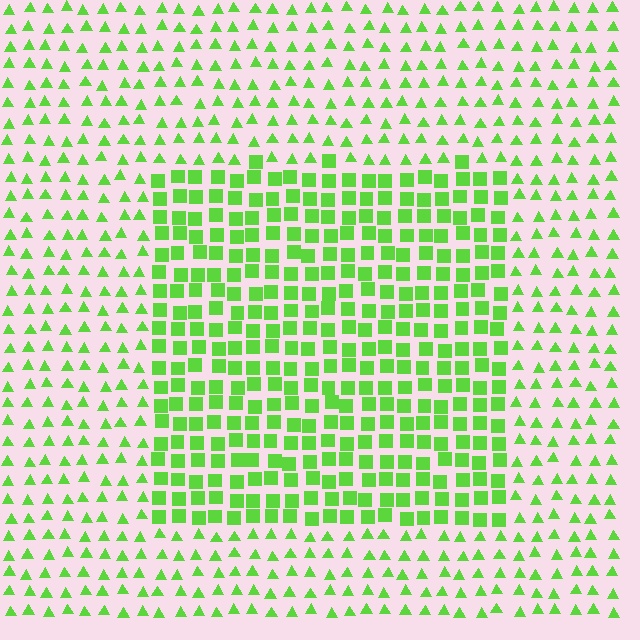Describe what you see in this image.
The image is filled with small lime elements arranged in a uniform grid. A rectangle-shaped region contains squares, while the surrounding area contains triangles. The boundary is defined purely by the change in element shape.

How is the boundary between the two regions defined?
The boundary is defined by a change in element shape: squares inside vs. triangles outside. All elements share the same color and spacing.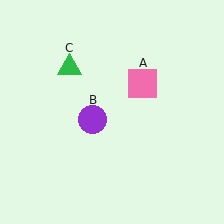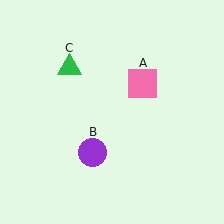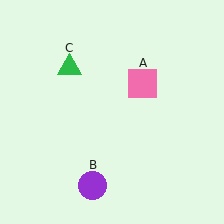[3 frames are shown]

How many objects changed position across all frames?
1 object changed position: purple circle (object B).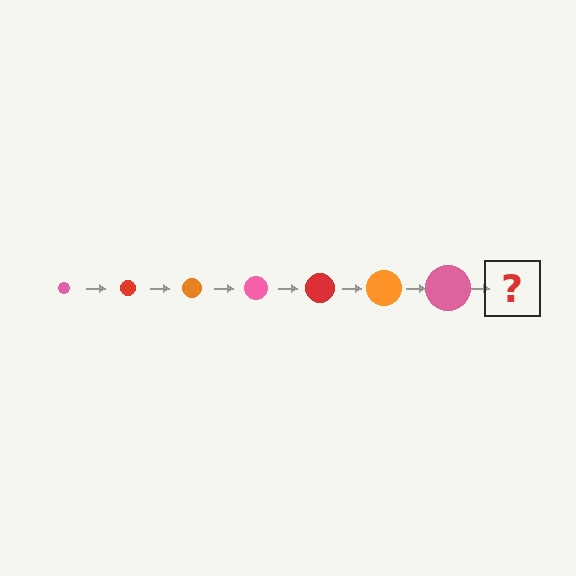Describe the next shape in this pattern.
It should be a red circle, larger than the previous one.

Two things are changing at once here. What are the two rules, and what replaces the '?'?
The two rules are that the circle grows larger each step and the color cycles through pink, red, and orange. The '?' should be a red circle, larger than the previous one.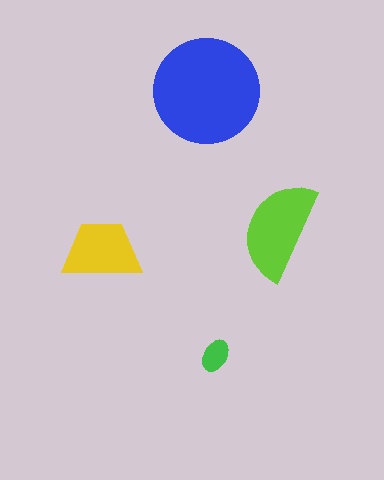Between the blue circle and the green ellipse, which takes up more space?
The blue circle.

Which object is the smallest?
The green ellipse.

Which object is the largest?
The blue circle.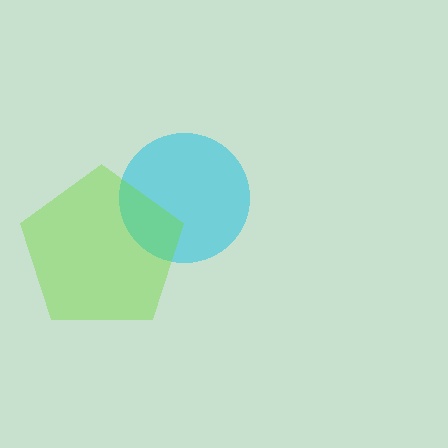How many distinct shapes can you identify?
There are 2 distinct shapes: a cyan circle, a lime pentagon.